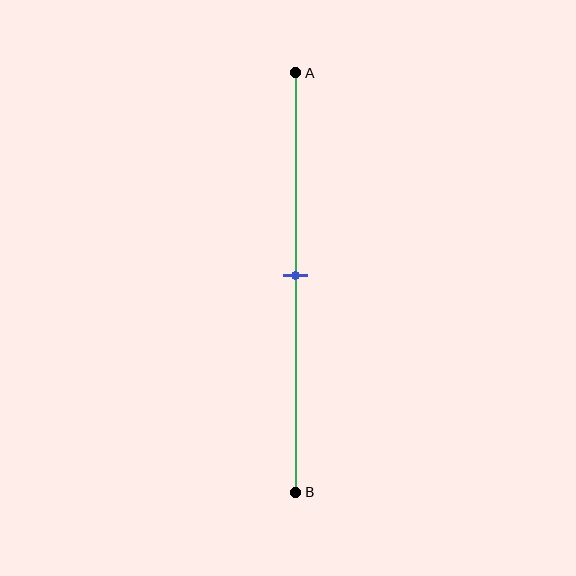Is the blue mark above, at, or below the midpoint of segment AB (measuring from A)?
The blue mark is approximately at the midpoint of segment AB.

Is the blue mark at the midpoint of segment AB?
Yes, the mark is approximately at the midpoint.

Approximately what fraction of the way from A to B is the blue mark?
The blue mark is approximately 50% of the way from A to B.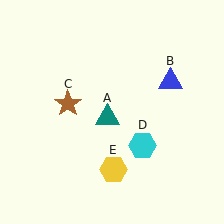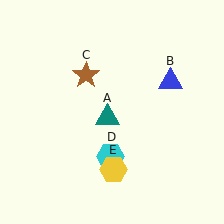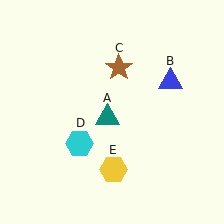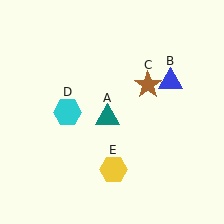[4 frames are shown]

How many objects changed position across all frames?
2 objects changed position: brown star (object C), cyan hexagon (object D).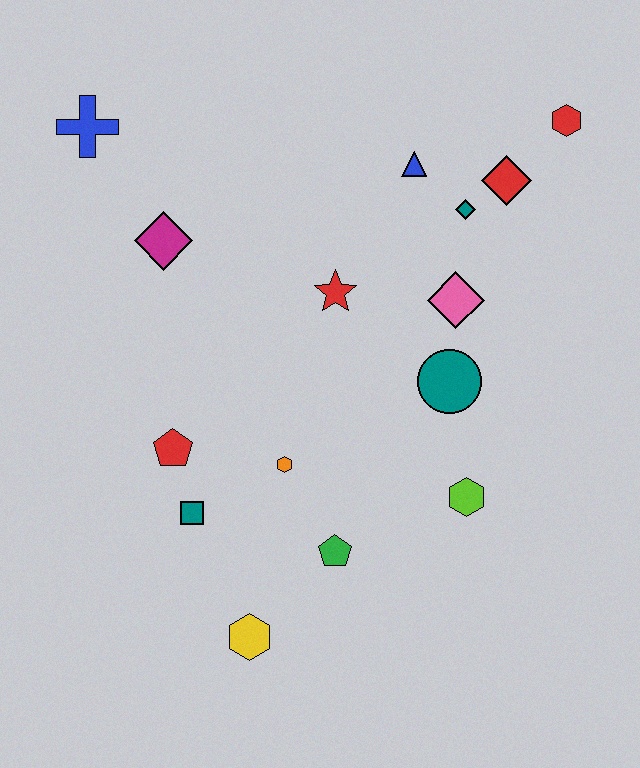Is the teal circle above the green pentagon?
Yes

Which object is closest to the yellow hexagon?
The green pentagon is closest to the yellow hexagon.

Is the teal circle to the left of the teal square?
No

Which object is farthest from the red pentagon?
The red hexagon is farthest from the red pentagon.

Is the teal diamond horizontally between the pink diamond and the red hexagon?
Yes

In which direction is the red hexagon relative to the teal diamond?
The red hexagon is to the right of the teal diamond.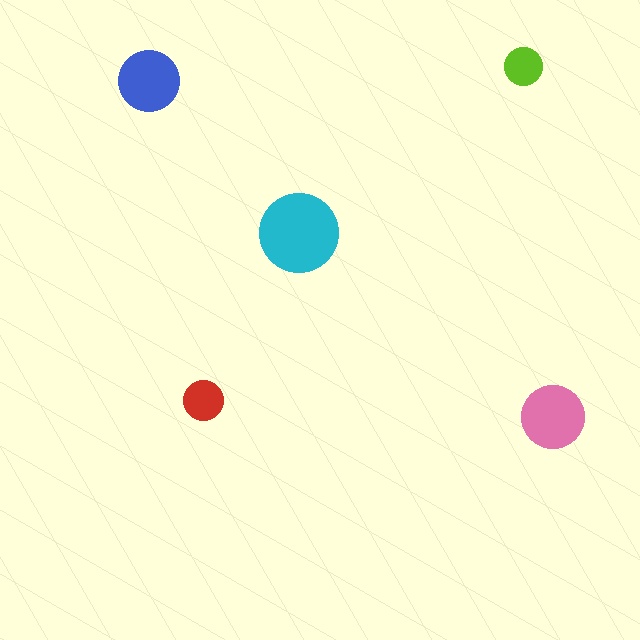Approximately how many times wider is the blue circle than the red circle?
About 1.5 times wider.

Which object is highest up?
The lime circle is topmost.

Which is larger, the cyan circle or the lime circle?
The cyan one.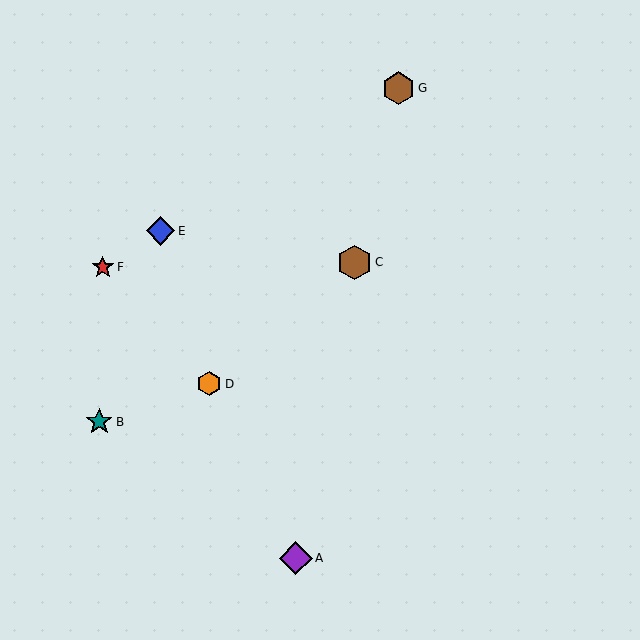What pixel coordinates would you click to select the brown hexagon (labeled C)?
Click at (355, 262) to select the brown hexagon C.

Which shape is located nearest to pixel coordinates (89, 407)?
The teal star (labeled B) at (99, 422) is nearest to that location.